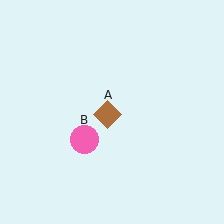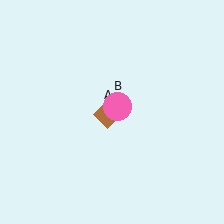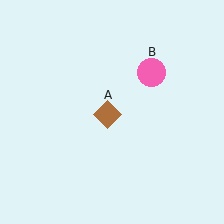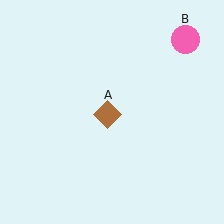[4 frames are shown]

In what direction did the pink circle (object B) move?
The pink circle (object B) moved up and to the right.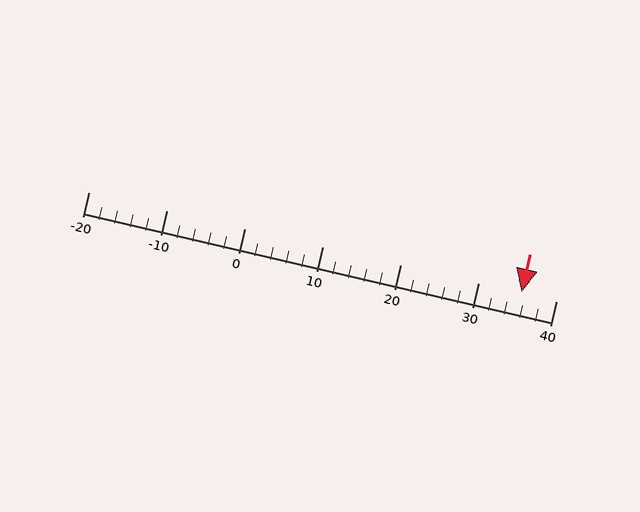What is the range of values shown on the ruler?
The ruler shows values from -20 to 40.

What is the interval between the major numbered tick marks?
The major tick marks are spaced 10 units apart.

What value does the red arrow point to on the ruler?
The red arrow points to approximately 36.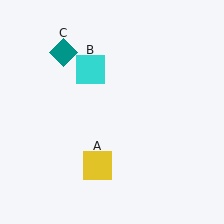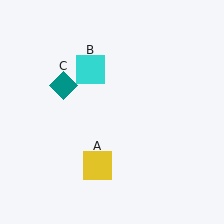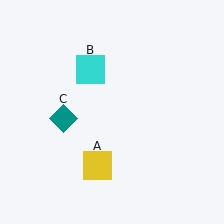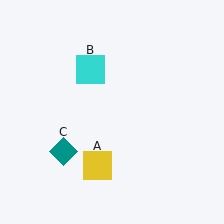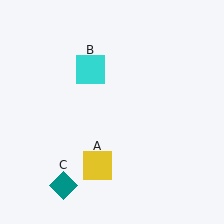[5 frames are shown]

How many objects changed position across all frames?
1 object changed position: teal diamond (object C).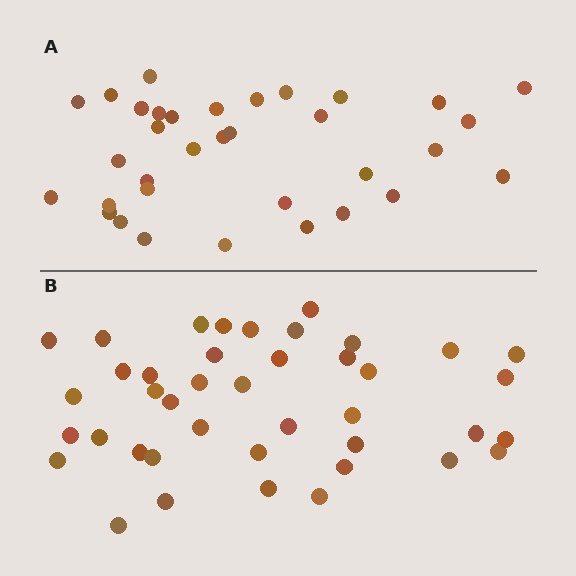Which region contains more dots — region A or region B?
Region B (the bottom region) has more dots.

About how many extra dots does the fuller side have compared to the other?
Region B has roughly 8 or so more dots than region A.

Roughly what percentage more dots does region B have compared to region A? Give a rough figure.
About 20% more.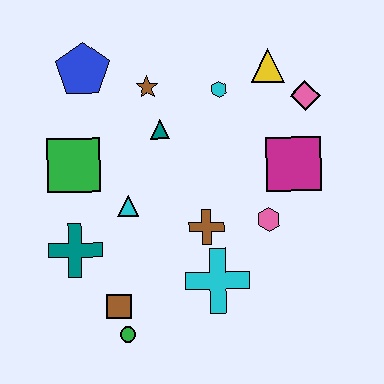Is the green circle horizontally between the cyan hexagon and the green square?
Yes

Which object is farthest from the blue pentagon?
The green circle is farthest from the blue pentagon.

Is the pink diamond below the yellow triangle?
Yes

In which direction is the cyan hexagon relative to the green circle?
The cyan hexagon is above the green circle.